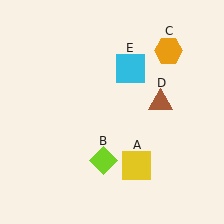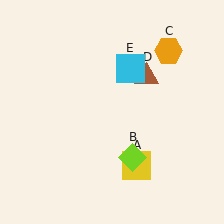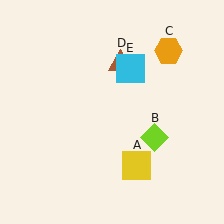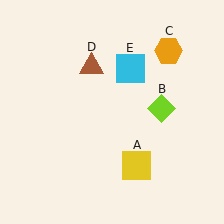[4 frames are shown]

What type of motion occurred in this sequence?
The lime diamond (object B), brown triangle (object D) rotated counterclockwise around the center of the scene.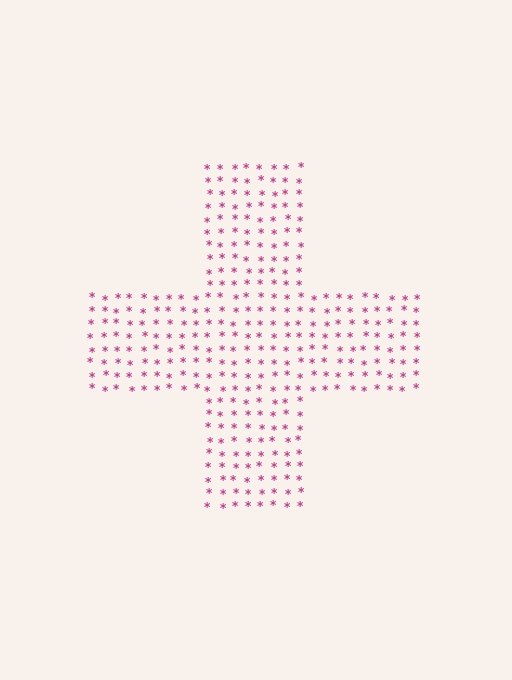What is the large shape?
The large shape is a cross.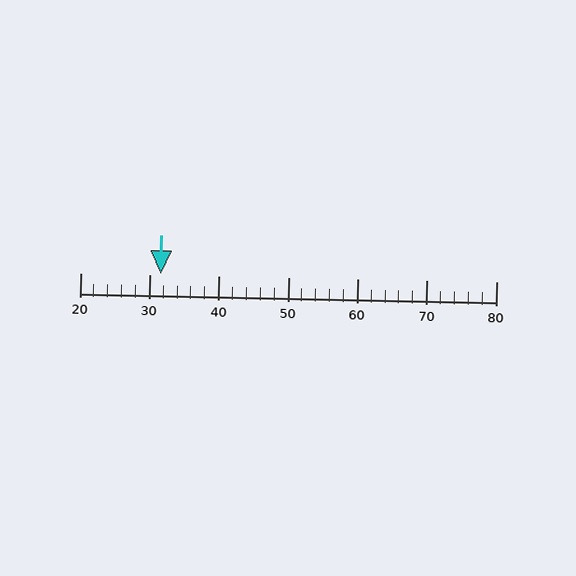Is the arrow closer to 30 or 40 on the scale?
The arrow is closer to 30.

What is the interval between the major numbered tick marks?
The major tick marks are spaced 10 units apart.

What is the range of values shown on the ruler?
The ruler shows values from 20 to 80.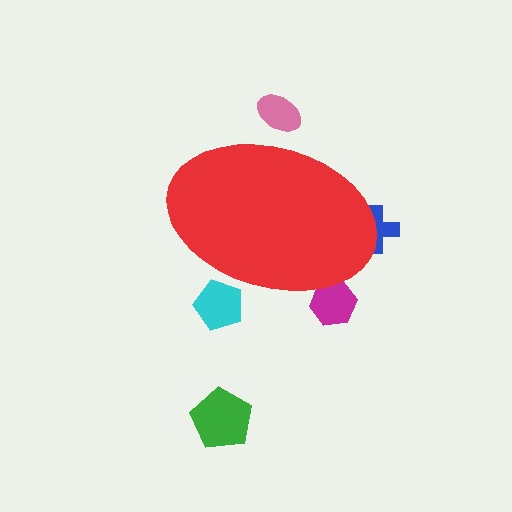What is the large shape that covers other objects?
A red ellipse.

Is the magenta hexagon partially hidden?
Yes, the magenta hexagon is partially hidden behind the red ellipse.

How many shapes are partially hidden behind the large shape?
4 shapes are partially hidden.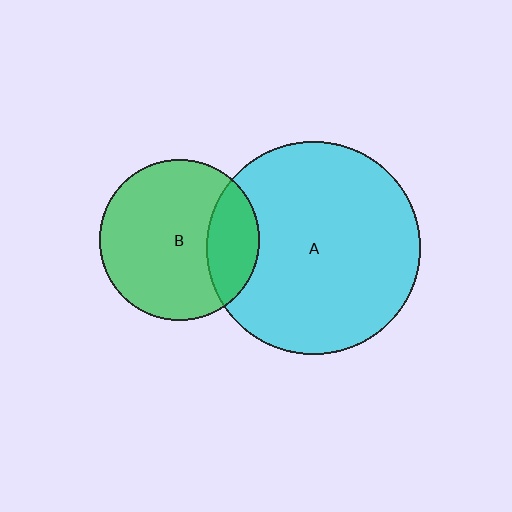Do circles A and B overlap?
Yes.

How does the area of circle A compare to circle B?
Approximately 1.8 times.